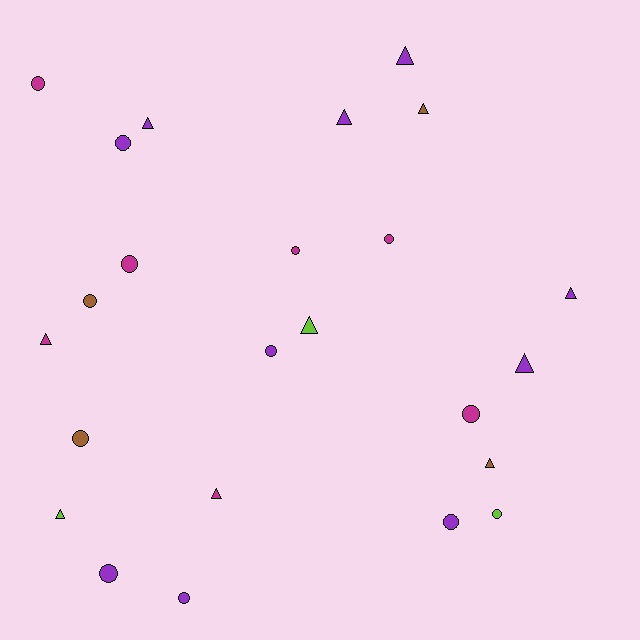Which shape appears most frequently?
Circle, with 13 objects.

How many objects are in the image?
There are 24 objects.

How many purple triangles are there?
There are 5 purple triangles.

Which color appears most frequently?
Purple, with 10 objects.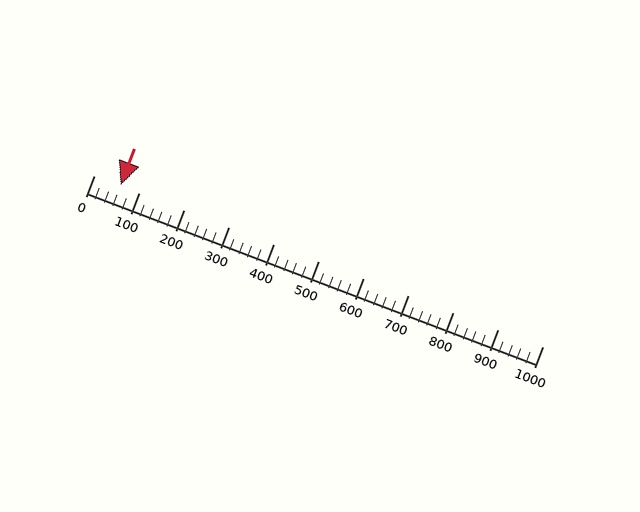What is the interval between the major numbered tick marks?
The major tick marks are spaced 100 units apart.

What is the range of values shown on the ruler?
The ruler shows values from 0 to 1000.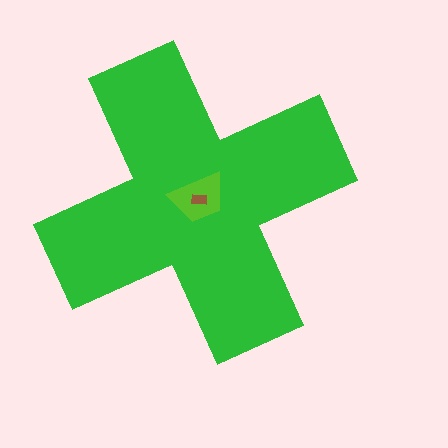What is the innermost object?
The brown rectangle.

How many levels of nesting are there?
3.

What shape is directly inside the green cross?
The lime trapezoid.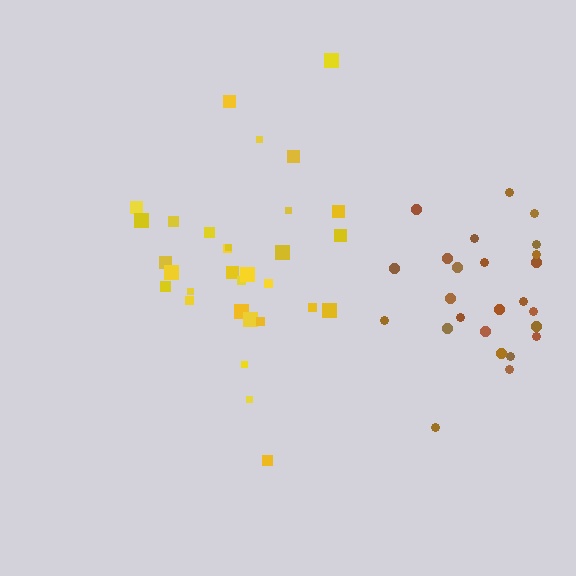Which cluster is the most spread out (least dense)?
Yellow.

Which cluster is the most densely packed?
Brown.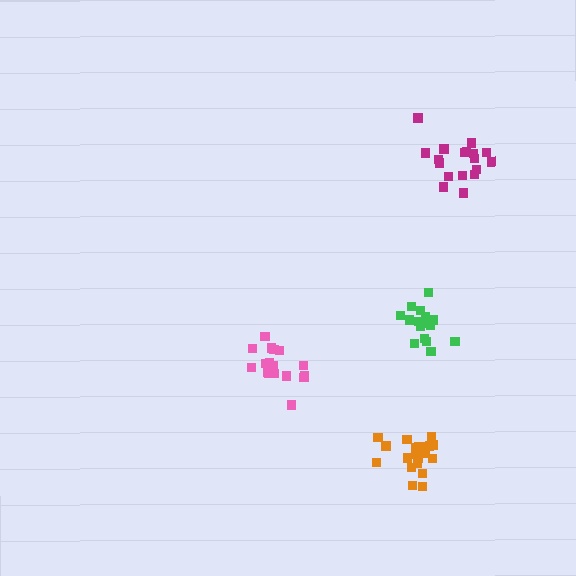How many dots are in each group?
Group 1: 17 dots, Group 2: 18 dots, Group 3: 17 dots, Group 4: 20 dots (72 total).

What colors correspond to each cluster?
The clusters are colored: green, magenta, pink, orange.